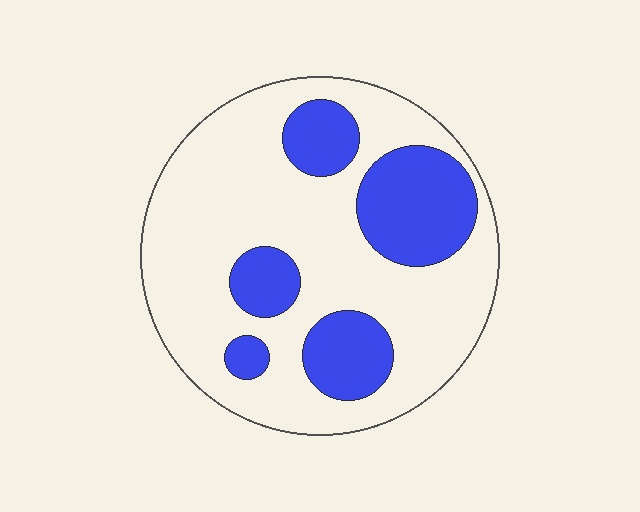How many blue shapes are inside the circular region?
5.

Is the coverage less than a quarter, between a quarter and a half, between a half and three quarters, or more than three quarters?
Between a quarter and a half.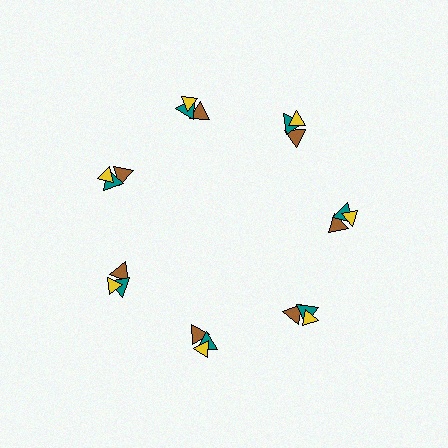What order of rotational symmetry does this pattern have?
This pattern has 7-fold rotational symmetry.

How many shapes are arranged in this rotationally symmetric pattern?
There are 21 shapes, arranged in 7 groups of 3.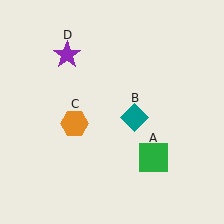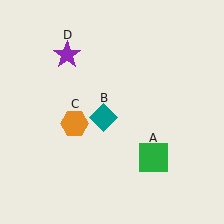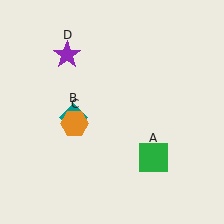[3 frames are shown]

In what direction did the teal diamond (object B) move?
The teal diamond (object B) moved left.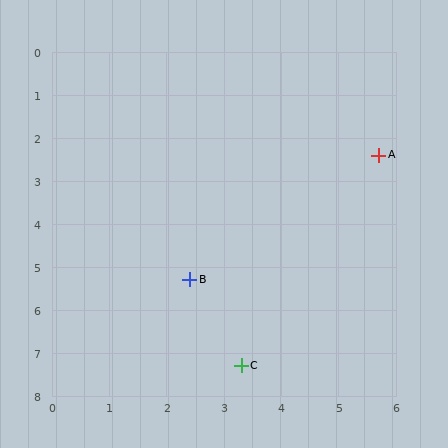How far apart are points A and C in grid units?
Points A and C are about 5.5 grid units apart.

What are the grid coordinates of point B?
Point B is at approximately (2.4, 5.3).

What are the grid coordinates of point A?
Point A is at approximately (5.7, 2.4).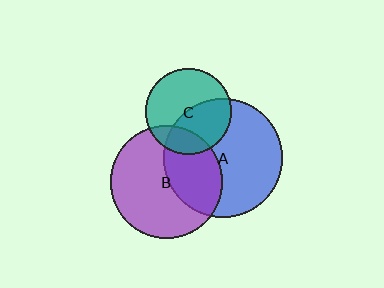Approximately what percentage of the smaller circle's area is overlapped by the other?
Approximately 20%.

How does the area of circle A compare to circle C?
Approximately 1.9 times.